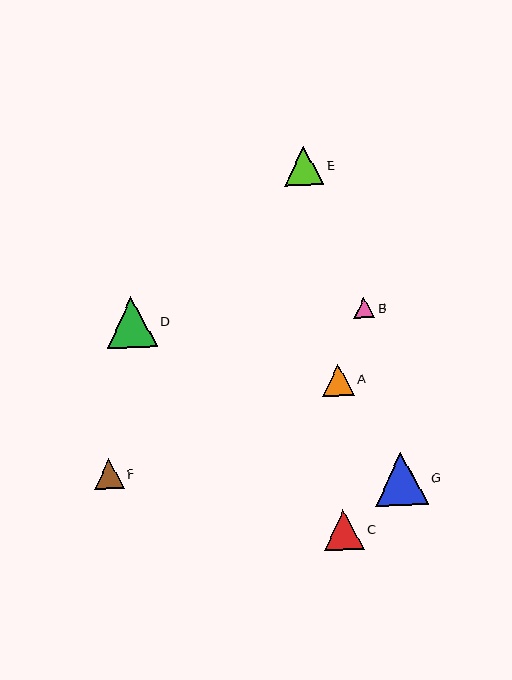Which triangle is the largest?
Triangle G is the largest with a size of approximately 53 pixels.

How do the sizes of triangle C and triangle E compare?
Triangle C and triangle E are approximately the same size.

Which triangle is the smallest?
Triangle B is the smallest with a size of approximately 21 pixels.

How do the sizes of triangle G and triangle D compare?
Triangle G and triangle D are approximately the same size.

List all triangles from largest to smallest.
From largest to smallest: G, D, C, E, A, F, B.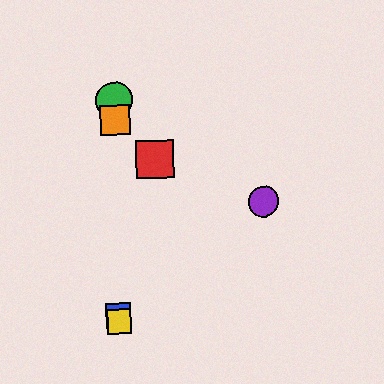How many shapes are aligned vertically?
4 shapes (the blue square, the green circle, the yellow square, the orange square) are aligned vertically.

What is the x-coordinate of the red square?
The red square is at x≈155.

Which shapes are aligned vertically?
The blue square, the green circle, the yellow square, the orange square are aligned vertically.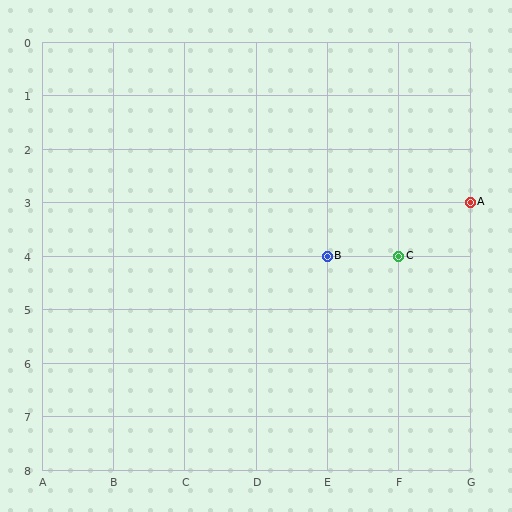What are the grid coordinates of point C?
Point C is at grid coordinates (F, 4).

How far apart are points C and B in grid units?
Points C and B are 1 column apart.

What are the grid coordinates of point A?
Point A is at grid coordinates (G, 3).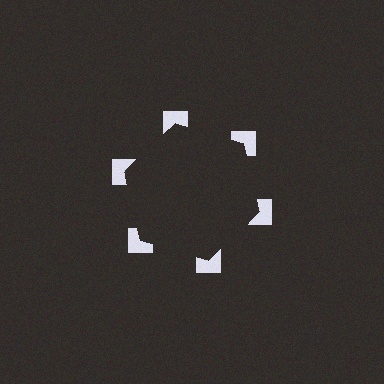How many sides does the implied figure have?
6 sides.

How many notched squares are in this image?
There are 6 — one at each vertex of the illusory hexagon.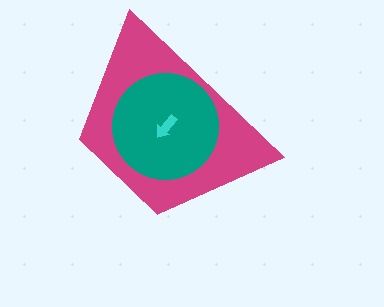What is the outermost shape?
The magenta trapezoid.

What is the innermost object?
The cyan arrow.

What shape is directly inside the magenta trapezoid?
The teal circle.